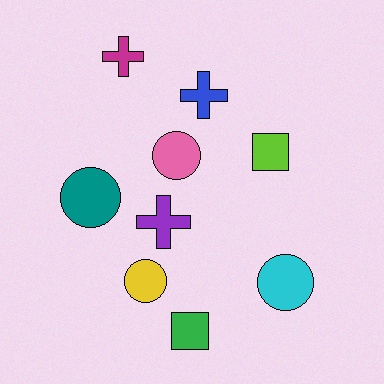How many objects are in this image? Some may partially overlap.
There are 9 objects.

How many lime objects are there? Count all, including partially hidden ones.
There is 1 lime object.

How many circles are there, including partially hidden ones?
There are 4 circles.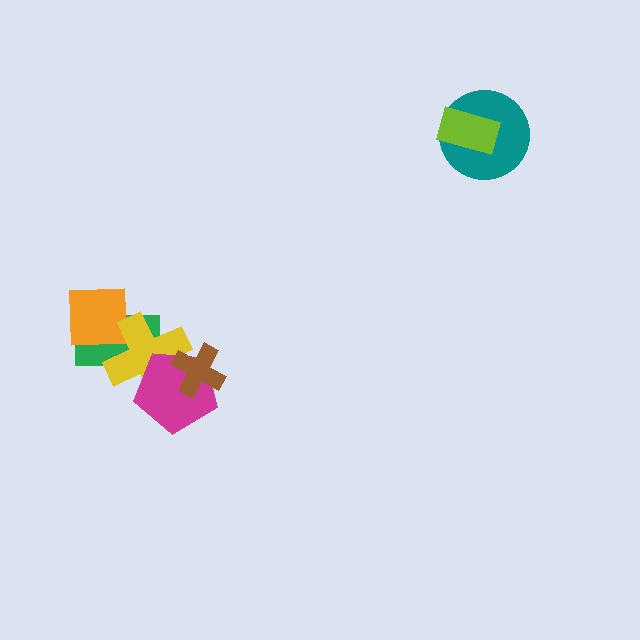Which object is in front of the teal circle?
The lime rectangle is in front of the teal circle.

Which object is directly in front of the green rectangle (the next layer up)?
The orange square is directly in front of the green rectangle.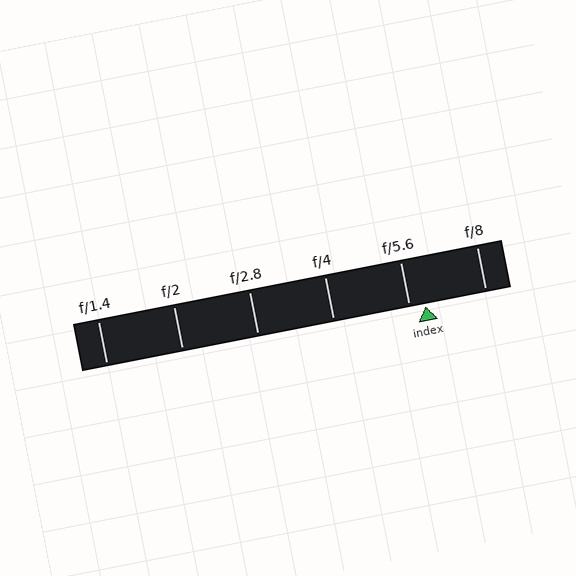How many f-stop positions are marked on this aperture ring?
There are 6 f-stop positions marked.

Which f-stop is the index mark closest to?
The index mark is closest to f/5.6.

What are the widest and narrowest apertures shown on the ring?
The widest aperture shown is f/1.4 and the narrowest is f/8.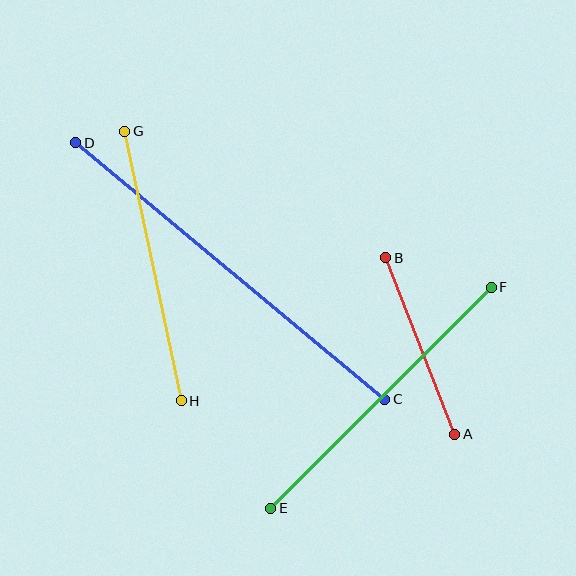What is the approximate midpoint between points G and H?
The midpoint is at approximately (153, 266) pixels.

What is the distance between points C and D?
The distance is approximately 402 pixels.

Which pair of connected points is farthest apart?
Points C and D are farthest apart.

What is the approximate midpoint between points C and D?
The midpoint is at approximately (230, 271) pixels.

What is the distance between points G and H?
The distance is approximately 275 pixels.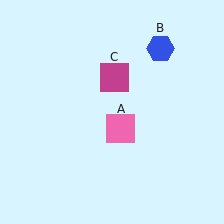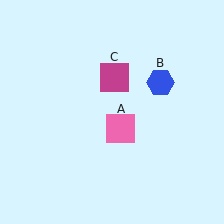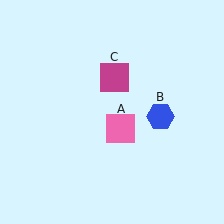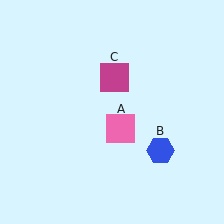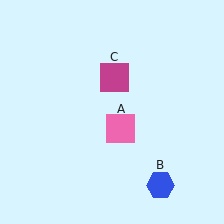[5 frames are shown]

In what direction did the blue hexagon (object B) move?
The blue hexagon (object B) moved down.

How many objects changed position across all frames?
1 object changed position: blue hexagon (object B).